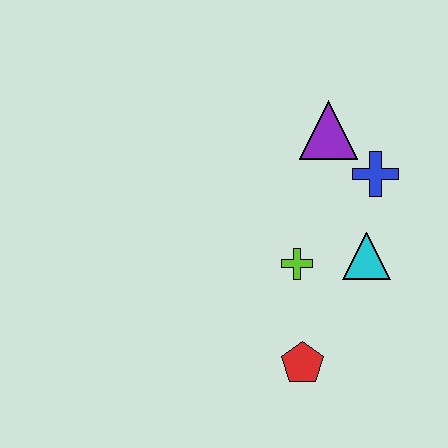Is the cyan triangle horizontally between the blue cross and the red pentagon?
Yes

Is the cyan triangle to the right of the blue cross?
No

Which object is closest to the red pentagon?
The lime cross is closest to the red pentagon.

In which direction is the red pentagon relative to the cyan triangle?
The red pentagon is below the cyan triangle.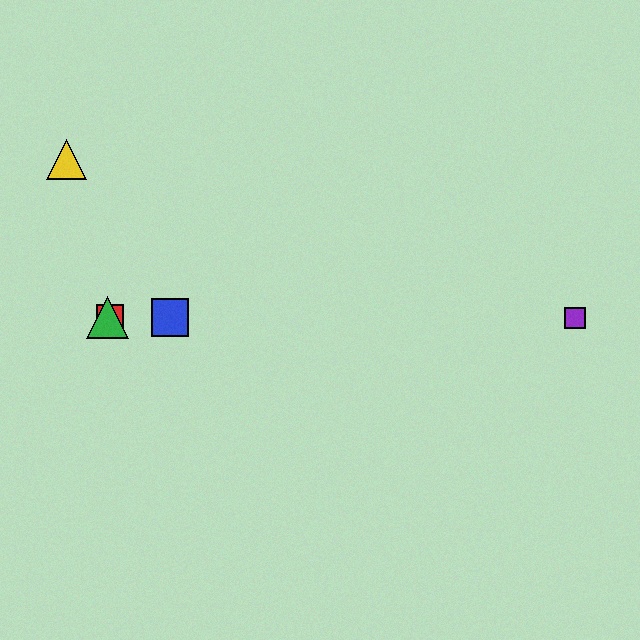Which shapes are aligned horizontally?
The red square, the blue square, the green triangle, the purple square are aligned horizontally.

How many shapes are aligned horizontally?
4 shapes (the red square, the blue square, the green triangle, the purple square) are aligned horizontally.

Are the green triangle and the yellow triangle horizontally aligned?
No, the green triangle is at y≈318 and the yellow triangle is at y≈160.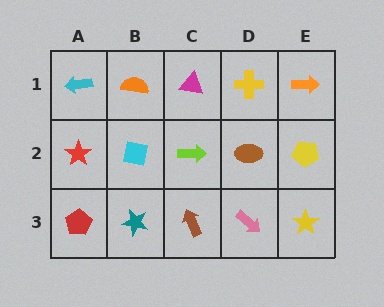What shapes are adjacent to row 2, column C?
A magenta triangle (row 1, column C), a brown arrow (row 3, column C), a cyan square (row 2, column B), a brown ellipse (row 2, column D).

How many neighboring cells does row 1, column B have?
3.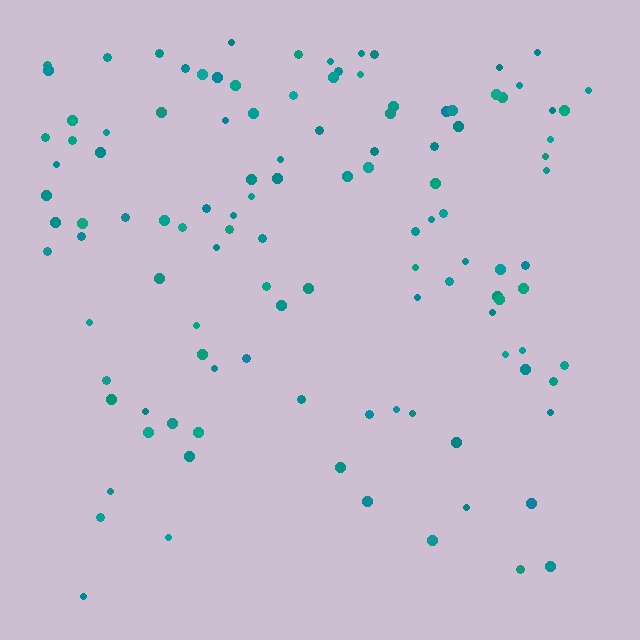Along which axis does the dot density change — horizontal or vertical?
Vertical.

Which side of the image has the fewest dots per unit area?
The bottom.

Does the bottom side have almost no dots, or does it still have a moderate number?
Still a moderate number, just noticeably fewer than the top.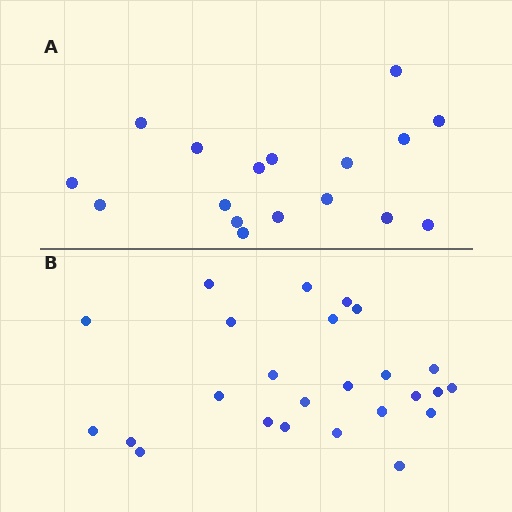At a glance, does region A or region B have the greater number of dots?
Region B (the bottom region) has more dots.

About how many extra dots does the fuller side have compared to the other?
Region B has roughly 8 or so more dots than region A.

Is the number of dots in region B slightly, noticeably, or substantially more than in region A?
Region B has substantially more. The ratio is roughly 1.5 to 1.